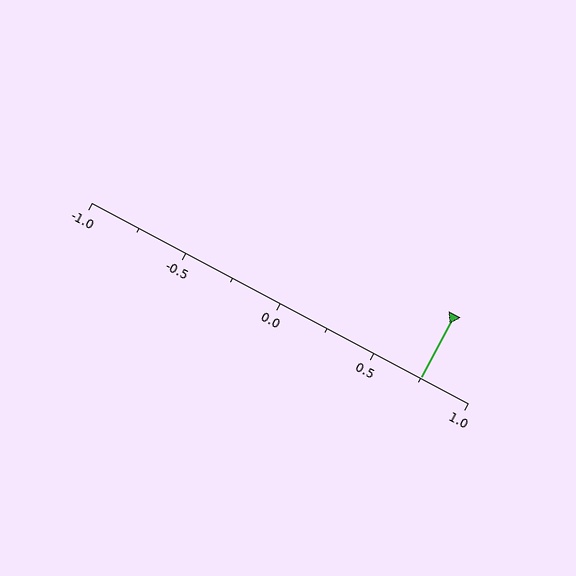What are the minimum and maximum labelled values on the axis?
The axis runs from -1.0 to 1.0.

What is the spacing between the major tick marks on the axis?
The major ticks are spaced 0.5 apart.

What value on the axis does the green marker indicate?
The marker indicates approximately 0.75.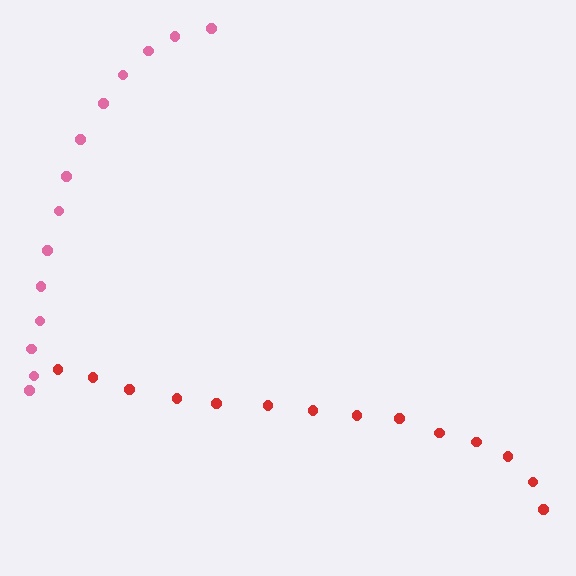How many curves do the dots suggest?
There are 2 distinct paths.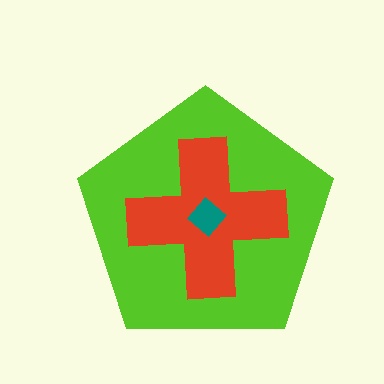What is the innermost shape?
The teal diamond.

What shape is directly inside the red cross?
The teal diamond.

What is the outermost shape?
The lime pentagon.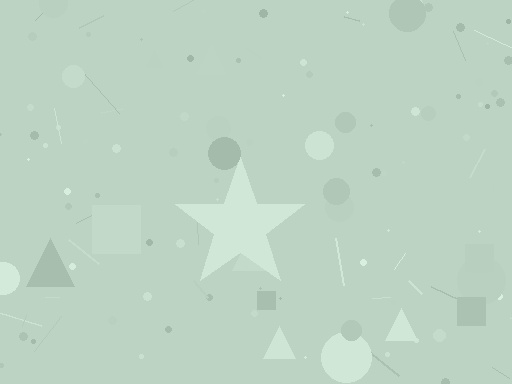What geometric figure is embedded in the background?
A star is embedded in the background.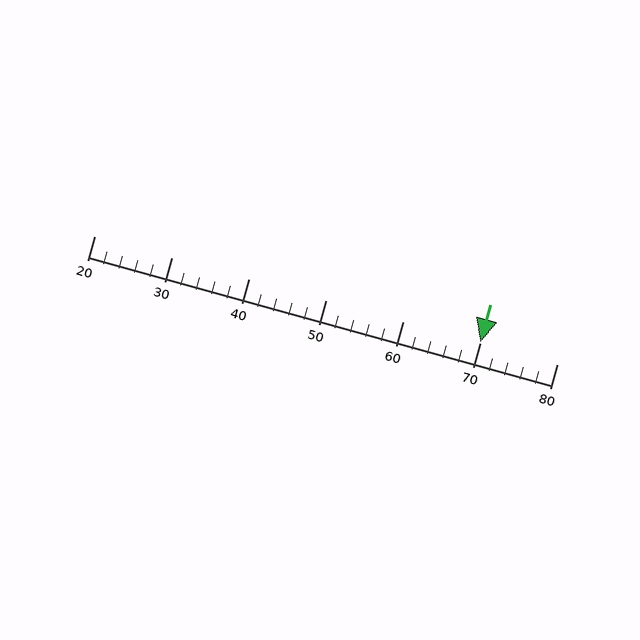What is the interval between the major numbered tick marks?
The major tick marks are spaced 10 units apart.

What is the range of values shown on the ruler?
The ruler shows values from 20 to 80.